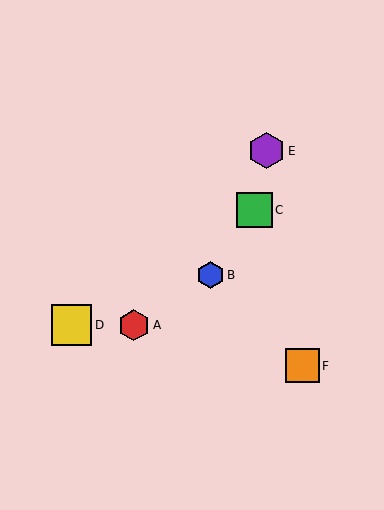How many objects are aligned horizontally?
2 objects (A, D) are aligned horizontally.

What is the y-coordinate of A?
Object A is at y≈325.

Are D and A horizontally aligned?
Yes, both are at y≈325.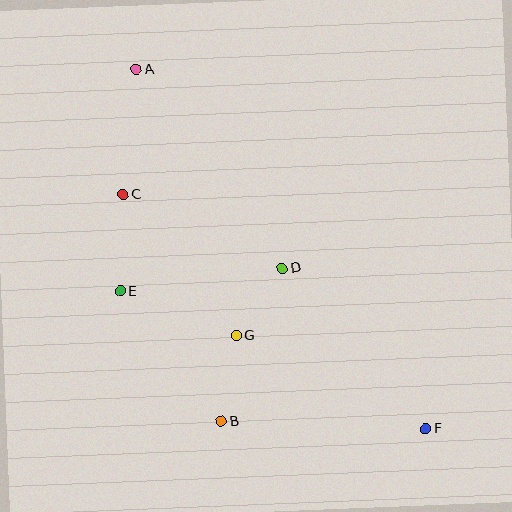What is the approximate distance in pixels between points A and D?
The distance between A and D is approximately 247 pixels.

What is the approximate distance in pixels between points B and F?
The distance between B and F is approximately 205 pixels.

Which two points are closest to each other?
Points D and G are closest to each other.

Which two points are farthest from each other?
Points A and F are farthest from each other.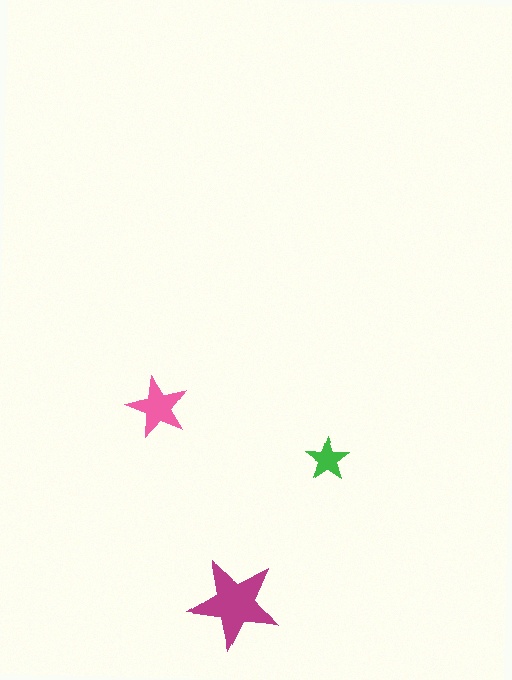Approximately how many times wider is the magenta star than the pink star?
About 1.5 times wider.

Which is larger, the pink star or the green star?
The pink one.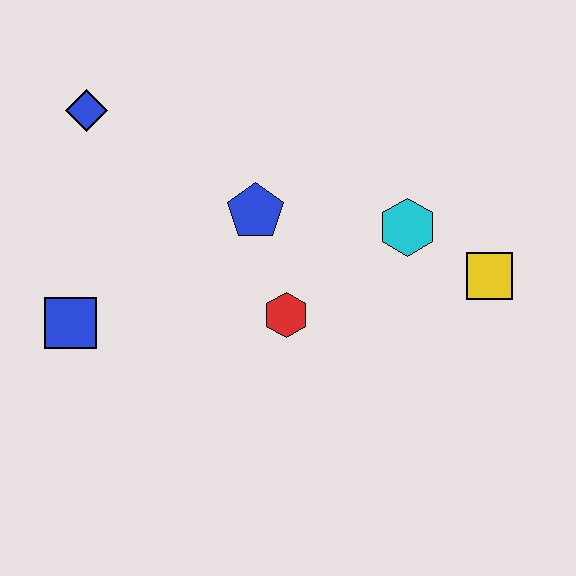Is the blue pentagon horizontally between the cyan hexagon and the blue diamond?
Yes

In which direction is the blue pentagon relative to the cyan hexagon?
The blue pentagon is to the left of the cyan hexagon.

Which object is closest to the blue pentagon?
The red hexagon is closest to the blue pentagon.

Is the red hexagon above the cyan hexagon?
No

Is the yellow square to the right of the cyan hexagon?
Yes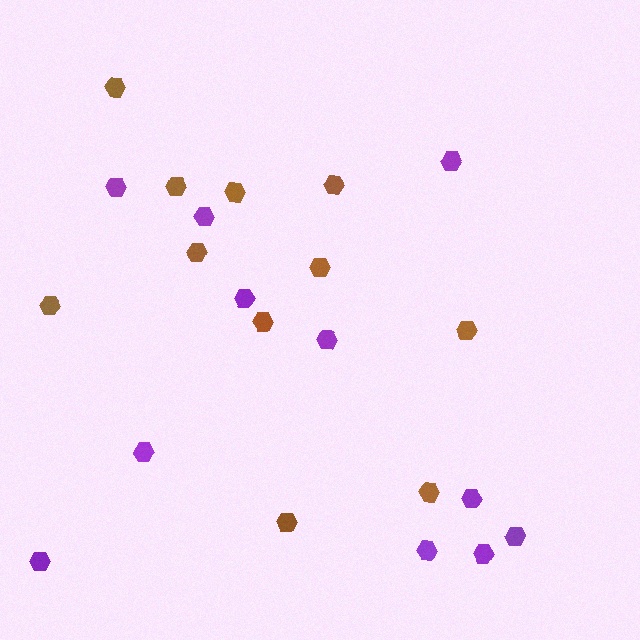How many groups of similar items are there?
There are 2 groups: one group of purple hexagons (11) and one group of brown hexagons (11).